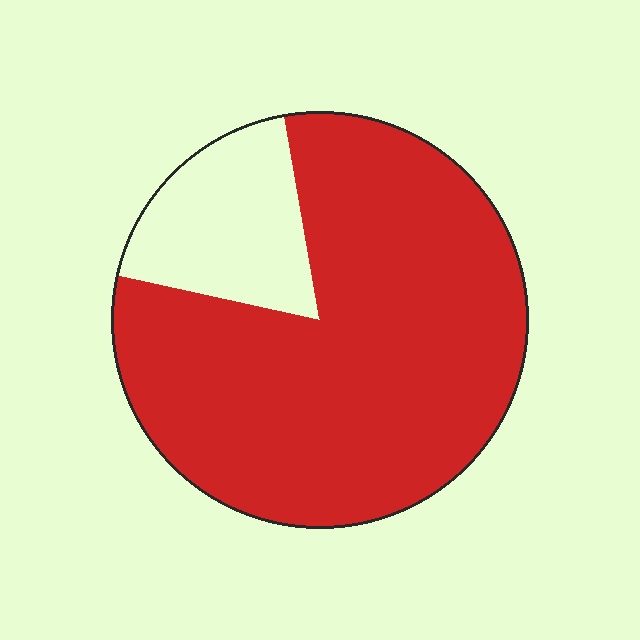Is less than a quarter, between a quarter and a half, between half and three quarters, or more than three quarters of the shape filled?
More than three quarters.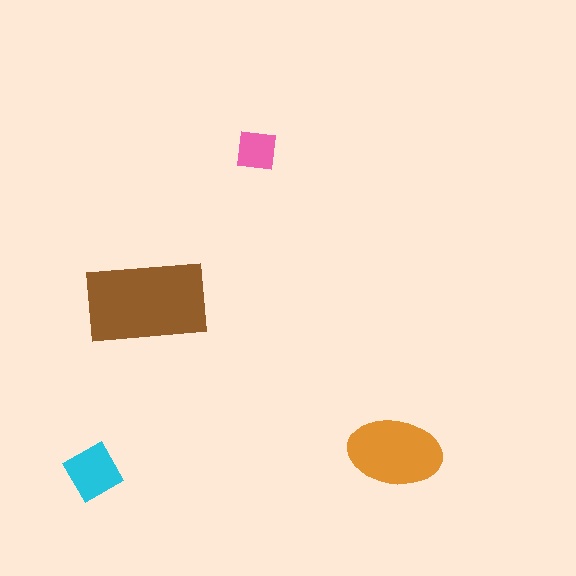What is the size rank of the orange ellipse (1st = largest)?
2nd.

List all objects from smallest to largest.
The pink square, the cyan diamond, the orange ellipse, the brown rectangle.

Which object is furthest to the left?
The cyan diamond is leftmost.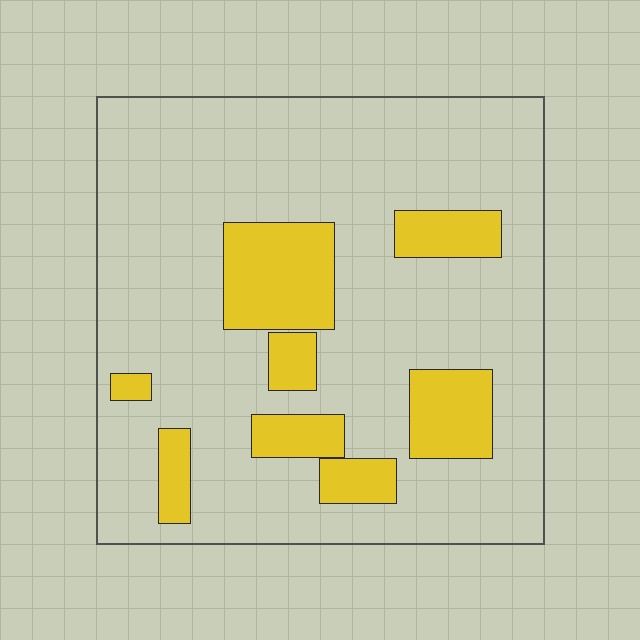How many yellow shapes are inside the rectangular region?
8.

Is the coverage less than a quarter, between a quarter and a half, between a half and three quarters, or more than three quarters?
Less than a quarter.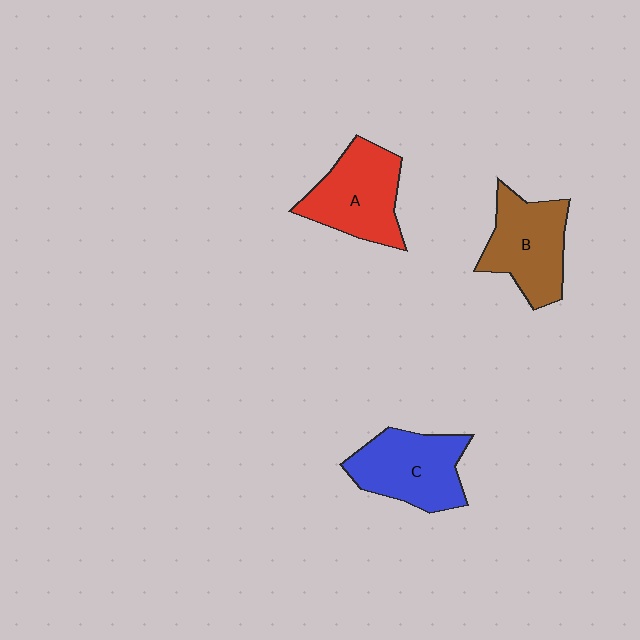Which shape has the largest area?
Shape C (blue).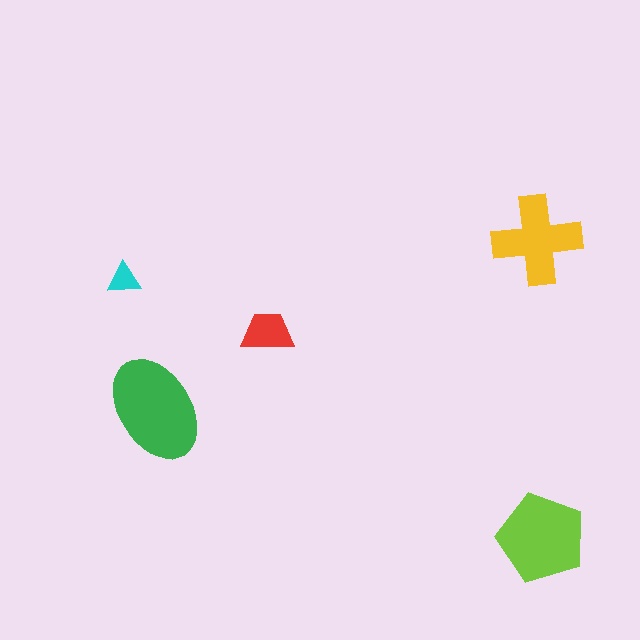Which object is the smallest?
The cyan triangle.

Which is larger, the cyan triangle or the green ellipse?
The green ellipse.